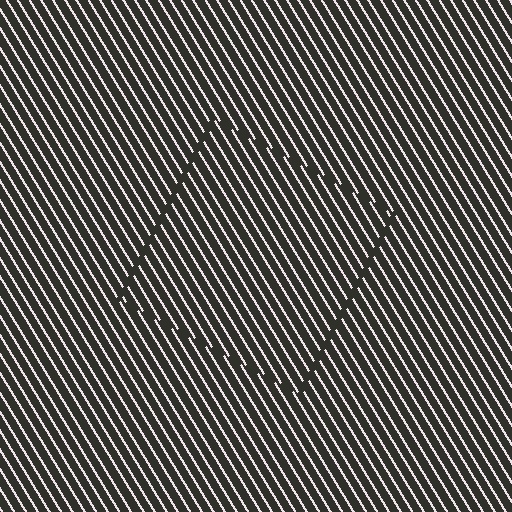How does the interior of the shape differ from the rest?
The interior of the shape contains the same grating, shifted by half a period — the contour is defined by the phase discontinuity where line-ends from the inner and outer gratings abut.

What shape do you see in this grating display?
An illusory square. The interior of the shape contains the same grating, shifted by half a period — the contour is defined by the phase discontinuity where line-ends from the inner and outer gratings abut.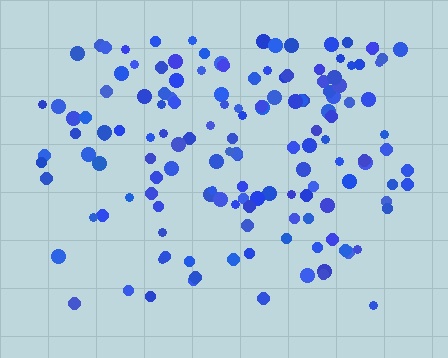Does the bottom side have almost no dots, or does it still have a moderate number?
Still a moderate number, just noticeably fewer than the top.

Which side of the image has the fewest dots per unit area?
The bottom.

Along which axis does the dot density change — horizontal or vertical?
Vertical.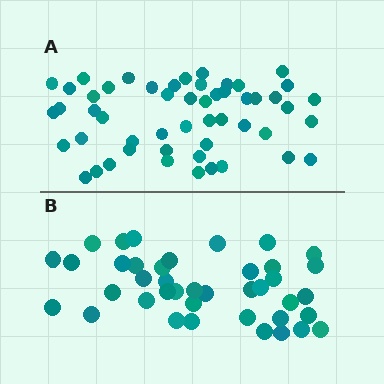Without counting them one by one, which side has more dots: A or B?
Region A (the top region) has more dots.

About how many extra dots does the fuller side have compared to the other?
Region A has roughly 12 or so more dots than region B.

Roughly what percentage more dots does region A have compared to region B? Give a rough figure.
About 30% more.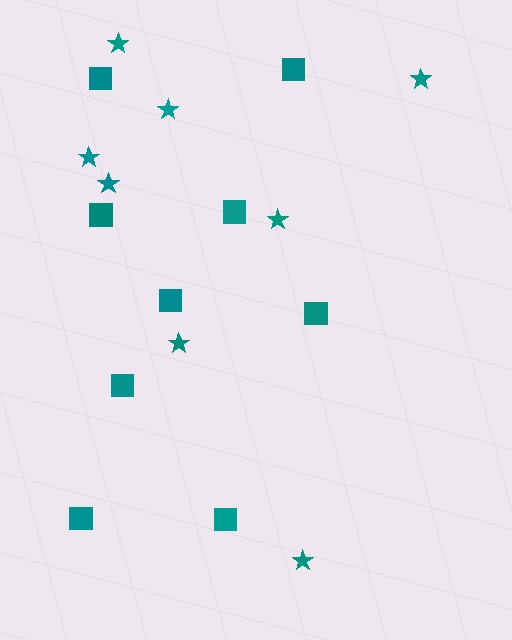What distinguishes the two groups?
There are 2 groups: one group of stars (8) and one group of squares (9).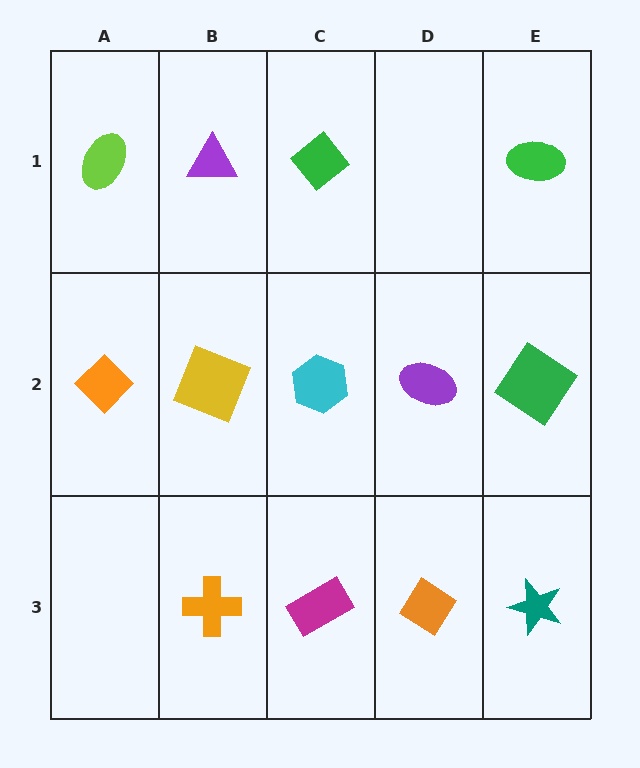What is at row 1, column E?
A green ellipse.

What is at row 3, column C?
A magenta rectangle.